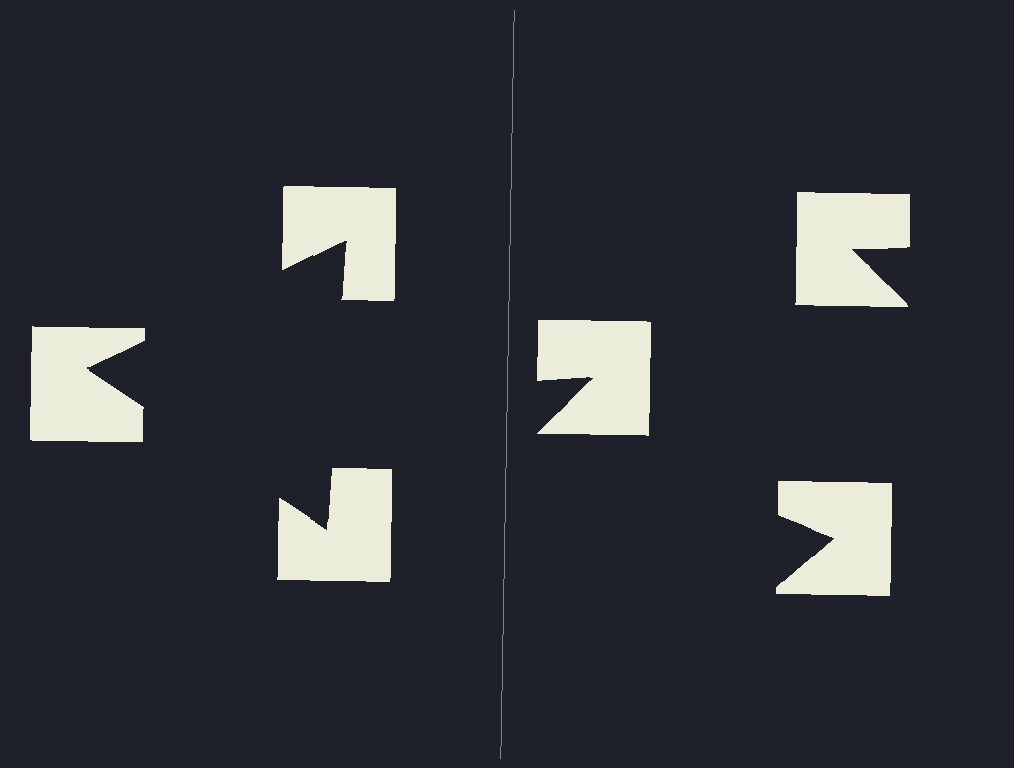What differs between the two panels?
The notched squares are positioned identically on both sides; only the wedge orientations differ. On the left they align to a triangle; on the right they are misaligned.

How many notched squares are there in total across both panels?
6 — 3 on each side.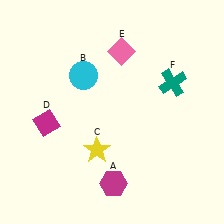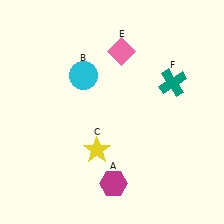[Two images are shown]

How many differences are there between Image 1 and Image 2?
There is 1 difference between the two images.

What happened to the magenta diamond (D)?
The magenta diamond (D) was removed in Image 2. It was in the bottom-left area of Image 1.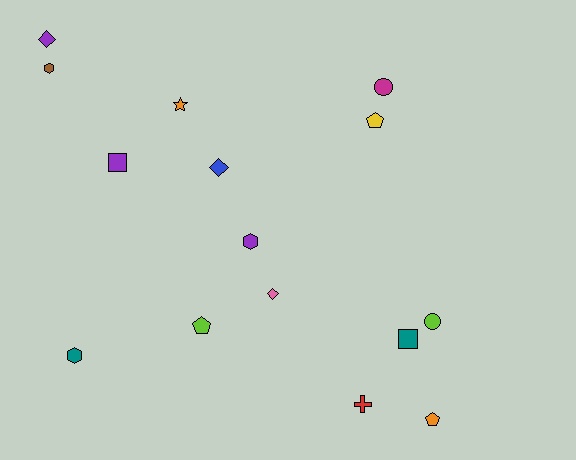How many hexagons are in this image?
There are 3 hexagons.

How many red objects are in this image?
There is 1 red object.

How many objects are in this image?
There are 15 objects.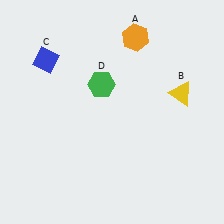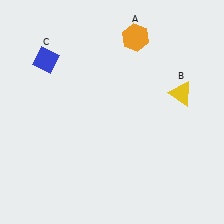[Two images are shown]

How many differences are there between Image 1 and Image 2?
There is 1 difference between the two images.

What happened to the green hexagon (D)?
The green hexagon (D) was removed in Image 2. It was in the top-left area of Image 1.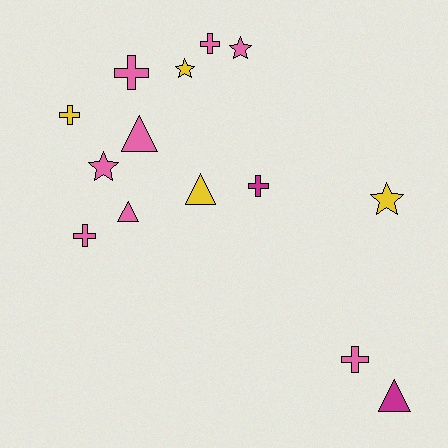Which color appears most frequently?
Pink, with 8 objects.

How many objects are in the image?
There are 14 objects.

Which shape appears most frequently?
Cross, with 6 objects.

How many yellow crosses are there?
There is 1 yellow cross.